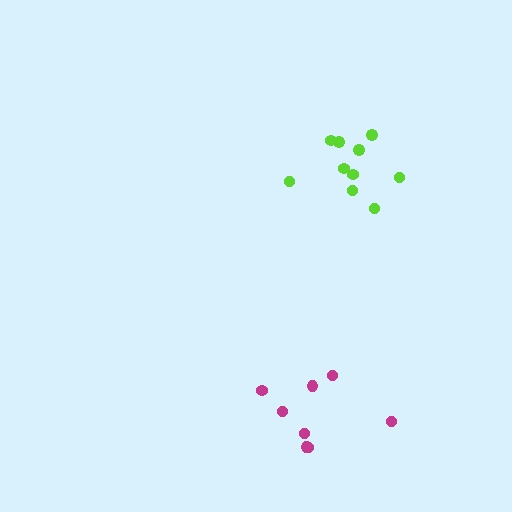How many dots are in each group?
Group 1: 10 dots, Group 2: 8 dots (18 total).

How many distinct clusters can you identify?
There are 2 distinct clusters.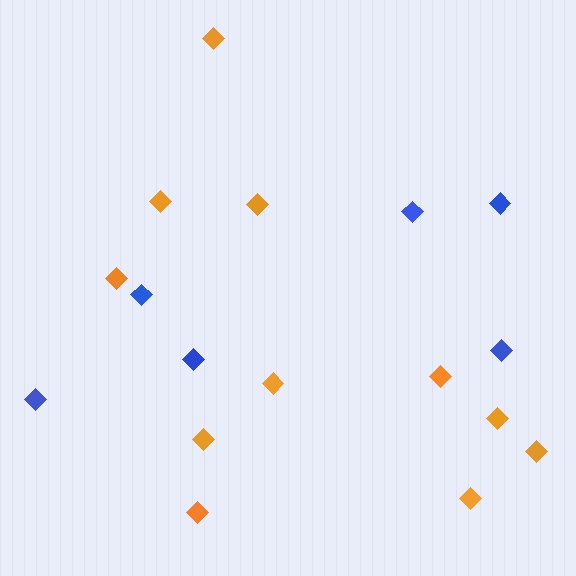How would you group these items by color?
There are 2 groups: one group of blue diamonds (6) and one group of orange diamonds (11).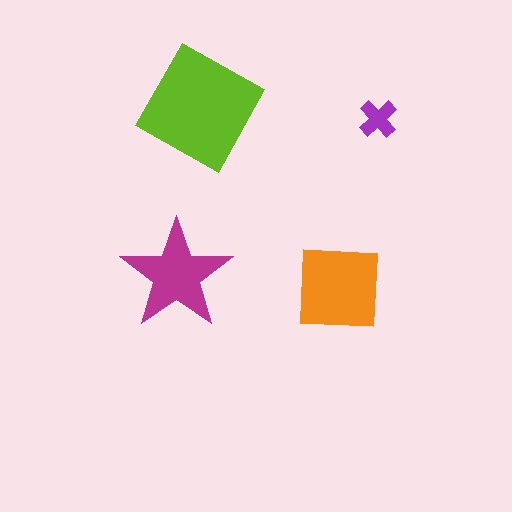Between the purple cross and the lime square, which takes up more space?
The lime square.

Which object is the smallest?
The purple cross.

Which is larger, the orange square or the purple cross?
The orange square.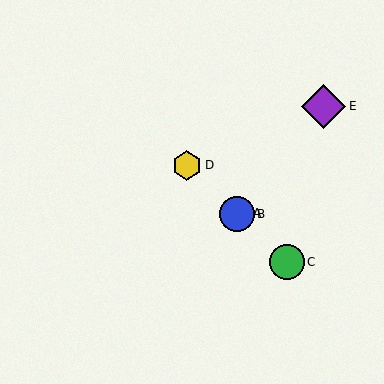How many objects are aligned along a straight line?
4 objects (A, B, C, D) are aligned along a straight line.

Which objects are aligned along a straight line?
Objects A, B, C, D are aligned along a straight line.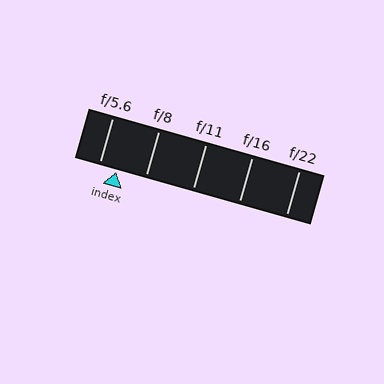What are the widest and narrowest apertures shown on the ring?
The widest aperture shown is f/5.6 and the narrowest is f/22.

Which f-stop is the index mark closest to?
The index mark is closest to f/5.6.